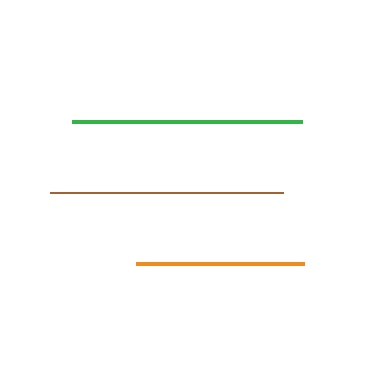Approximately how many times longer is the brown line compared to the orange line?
The brown line is approximately 1.4 times the length of the orange line.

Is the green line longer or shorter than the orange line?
The green line is longer than the orange line.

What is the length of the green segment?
The green segment is approximately 230 pixels long.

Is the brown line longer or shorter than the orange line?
The brown line is longer than the orange line.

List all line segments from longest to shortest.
From longest to shortest: brown, green, orange.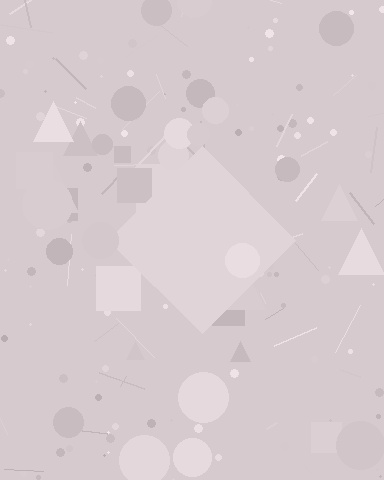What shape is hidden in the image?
A diamond is hidden in the image.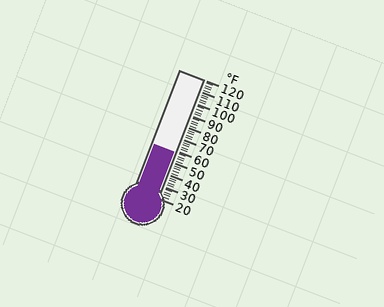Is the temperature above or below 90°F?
The temperature is below 90°F.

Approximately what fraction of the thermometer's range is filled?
The thermometer is filled to approximately 40% of its range.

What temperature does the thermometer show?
The thermometer shows approximately 58°F.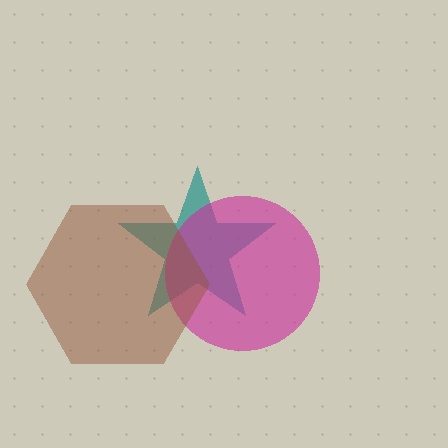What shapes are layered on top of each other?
The layered shapes are: a teal star, a magenta circle, a brown hexagon.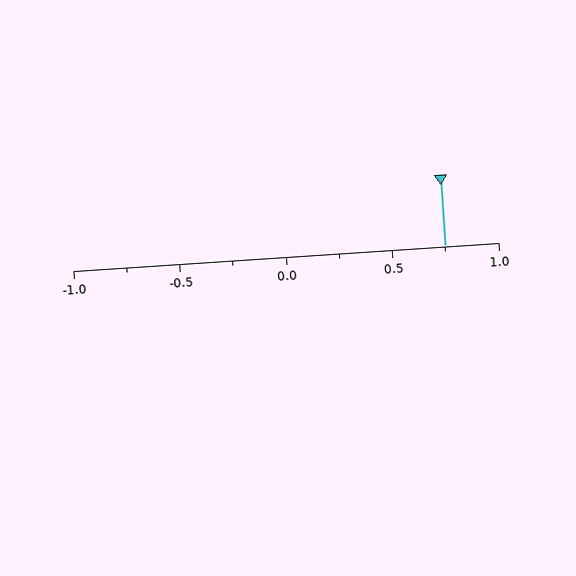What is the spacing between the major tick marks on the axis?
The major ticks are spaced 0.5 apart.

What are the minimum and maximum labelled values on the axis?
The axis runs from -1.0 to 1.0.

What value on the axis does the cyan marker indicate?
The marker indicates approximately 0.75.